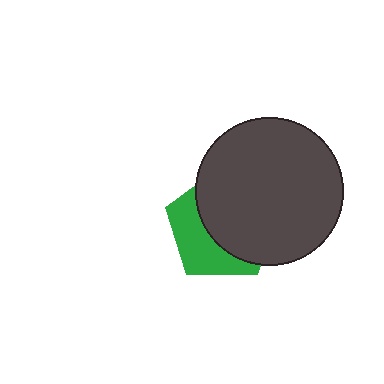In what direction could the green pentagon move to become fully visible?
The green pentagon could move left. That would shift it out from behind the dark gray circle entirely.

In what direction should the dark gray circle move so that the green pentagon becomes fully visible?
The dark gray circle should move right. That is the shortest direction to clear the overlap and leave the green pentagon fully visible.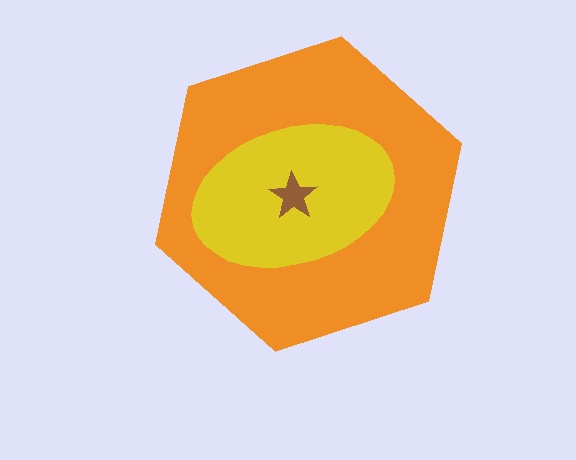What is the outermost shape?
The orange hexagon.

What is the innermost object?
The brown star.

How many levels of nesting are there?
3.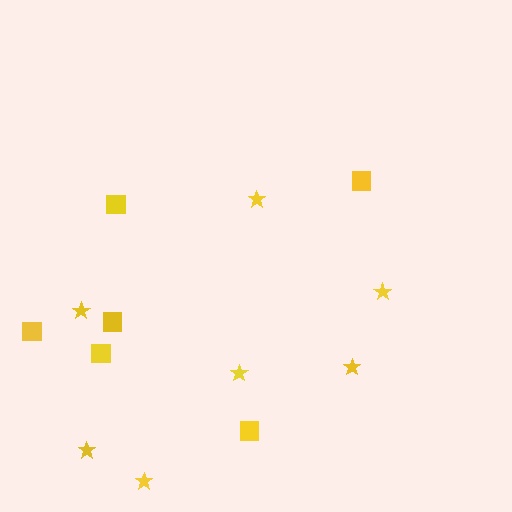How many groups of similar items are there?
There are 2 groups: one group of squares (6) and one group of stars (7).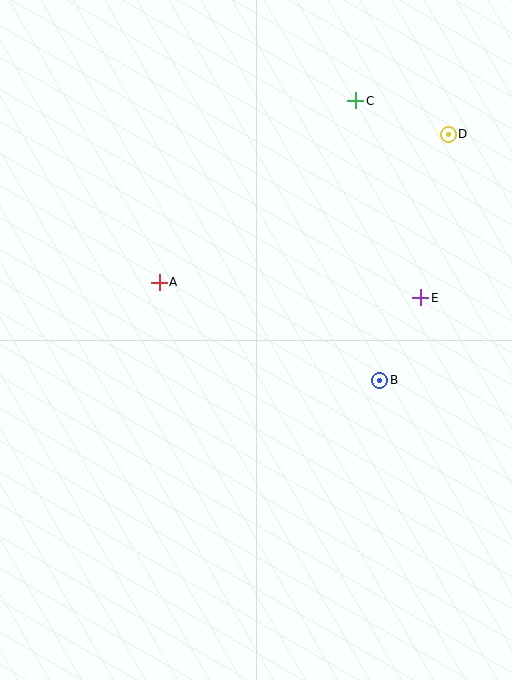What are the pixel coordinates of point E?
Point E is at (421, 298).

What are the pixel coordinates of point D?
Point D is at (448, 134).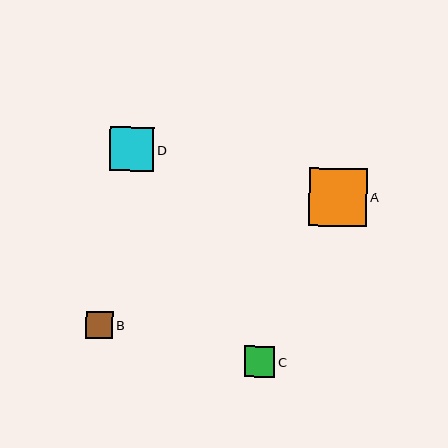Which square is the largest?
Square A is the largest with a size of approximately 58 pixels.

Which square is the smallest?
Square B is the smallest with a size of approximately 27 pixels.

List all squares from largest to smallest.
From largest to smallest: A, D, C, B.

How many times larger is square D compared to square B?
Square D is approximately 1.6 times the size of square B.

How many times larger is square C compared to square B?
Square C is approximately 1.1 times the size of square B.